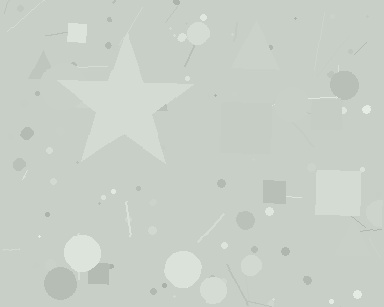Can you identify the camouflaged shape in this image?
The camouflaged shape is a star.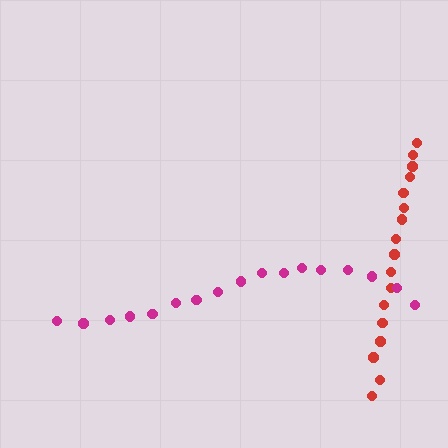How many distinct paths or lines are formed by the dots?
There are 2 distinct paths.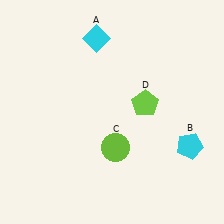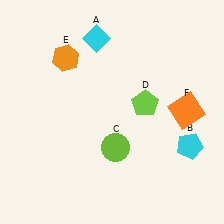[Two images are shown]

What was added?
An orange hexagon (E), an orange square (F) were added in Image 2.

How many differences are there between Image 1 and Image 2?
There are 2 differences between the two images.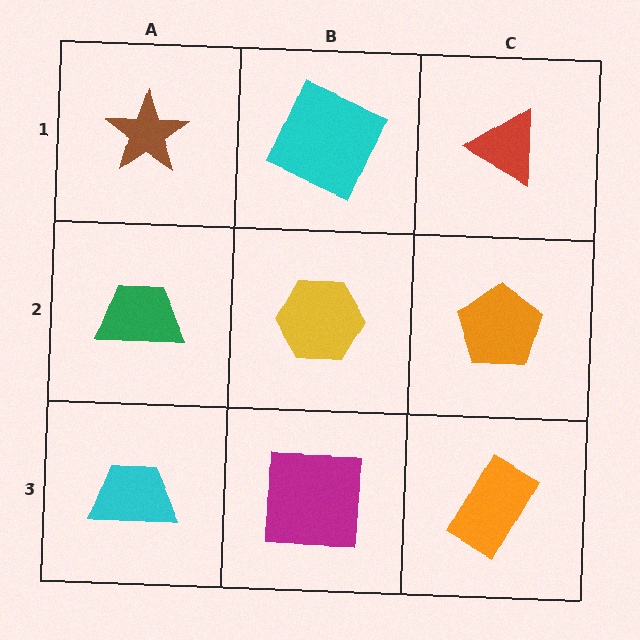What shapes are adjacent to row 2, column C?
A red triangle (row 1, column C), an orange rectangle (row 3, column C), a yellow hexagon (row 2, column B).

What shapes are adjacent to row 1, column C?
An orange pentagon (row 2, column C), a cyan square (row 1, column B).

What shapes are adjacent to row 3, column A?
A green trapezoid (row 2, column A), a magenta square (row 3, column B).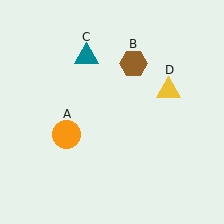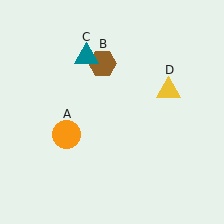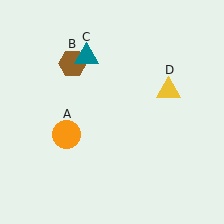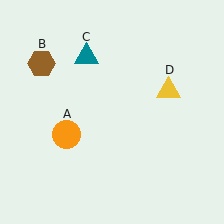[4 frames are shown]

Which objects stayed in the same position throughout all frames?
Orange circle (object A) and teal triangle (object C) and yellow triangle (object D) remained stationary.